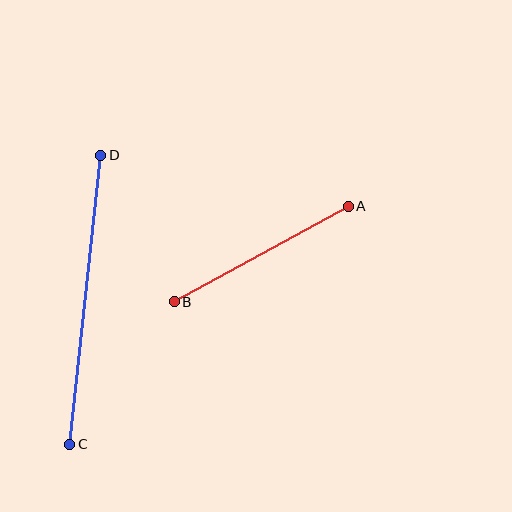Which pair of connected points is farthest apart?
Points C and D are farthest apart.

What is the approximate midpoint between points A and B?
The midpoint is at approximately (261, 254) pixels.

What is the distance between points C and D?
The distance is approximately 291 pixels.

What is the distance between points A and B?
The distance is approximately 198 pixels.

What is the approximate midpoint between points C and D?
The midpoint is at approximately (85, 300) pixels.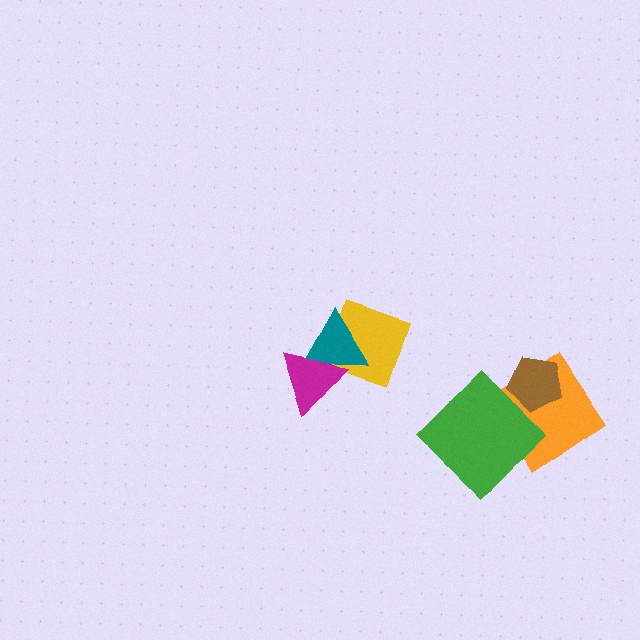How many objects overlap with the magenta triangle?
2 objects overlap with the magenta triangle.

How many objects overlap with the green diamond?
1 object overlaps with the green diamond.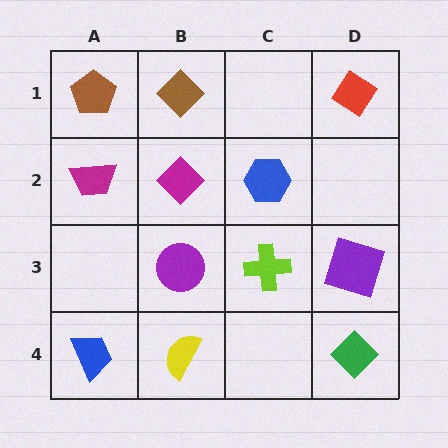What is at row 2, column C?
A blue hexagon.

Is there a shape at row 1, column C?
No, that cell is empty.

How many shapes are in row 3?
3 shapes.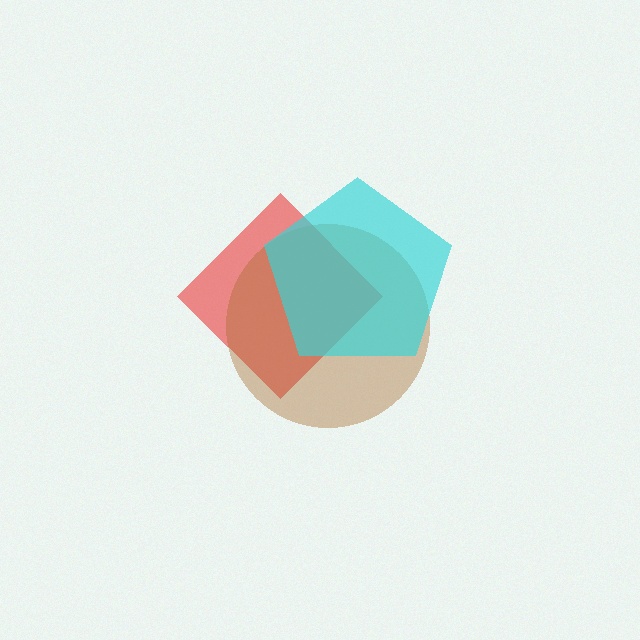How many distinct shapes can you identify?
There are 3 distinct shapes: a red diamond, a brown circle, a cyan pentagon.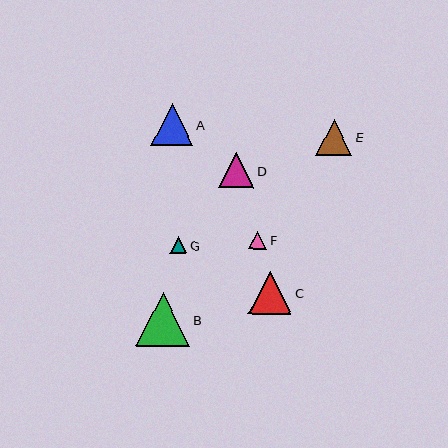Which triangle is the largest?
Triangle B is the largest with a size of approximately 54 pixels.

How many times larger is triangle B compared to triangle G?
Triangle B is approximately 3.3 times the size of triangle G.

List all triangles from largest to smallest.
From largest to smallest: B, C, A, E, D, F, G.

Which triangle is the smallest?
Triangle G is the smallest with a size of approximately 17 pixels.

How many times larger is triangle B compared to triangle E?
Triangle B is approximately 1.5 times the size of triangle E.